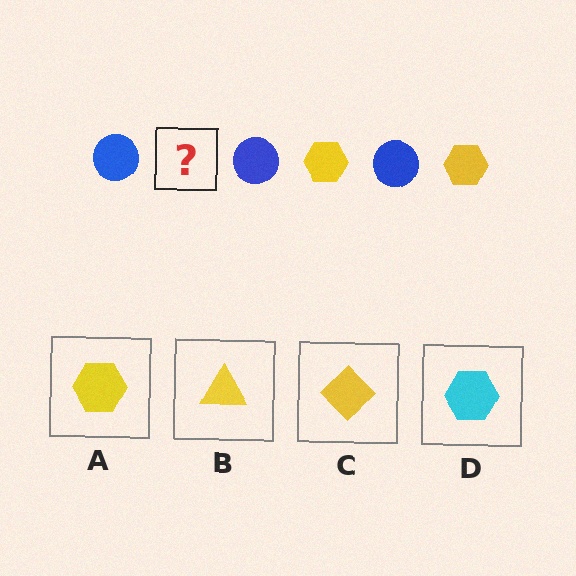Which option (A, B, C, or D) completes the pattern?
A.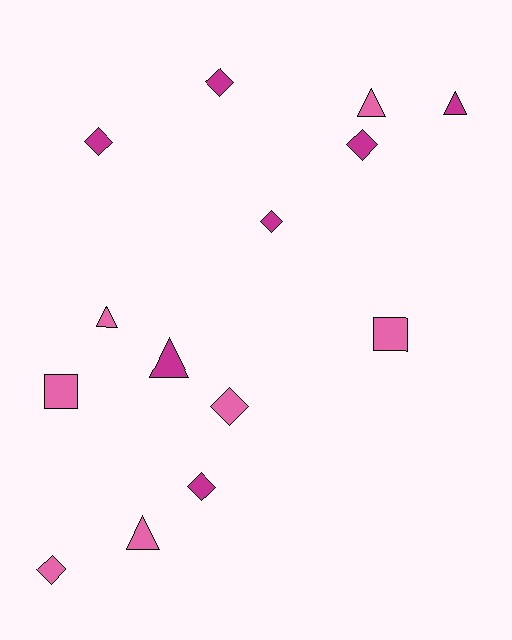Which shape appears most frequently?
Diamond, with 7 objects.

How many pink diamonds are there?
There are 2 pink diamonds.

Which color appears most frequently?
Magenta, with 7 objects.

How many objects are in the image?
There are 14 objects.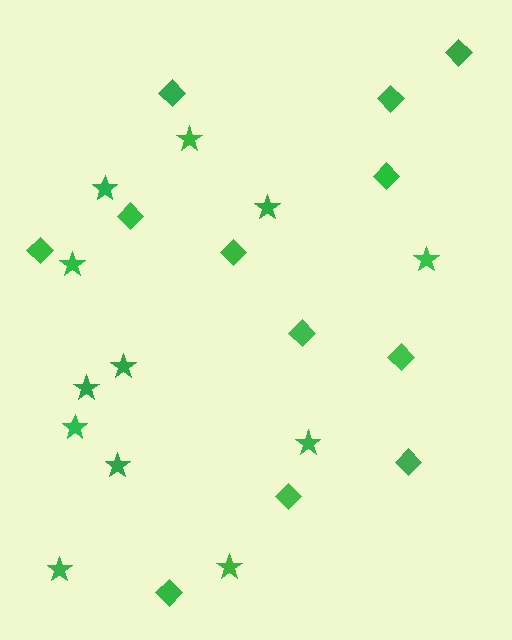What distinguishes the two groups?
There are 2 groups: one group of stars (12) and one group of diamonds (12).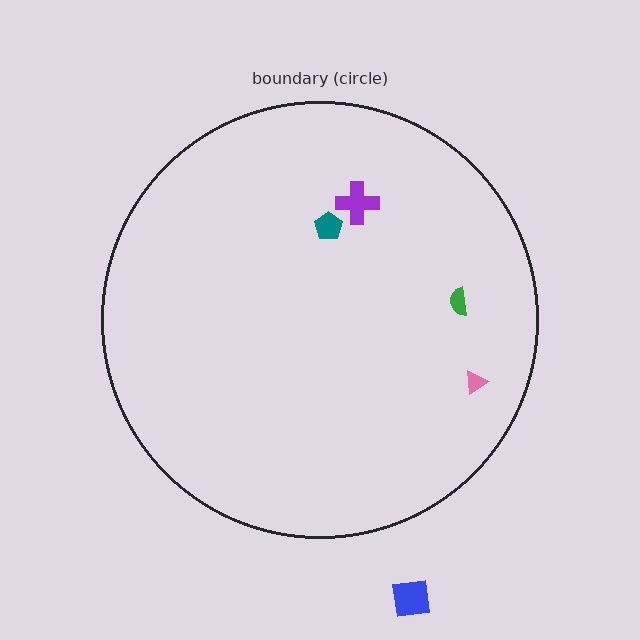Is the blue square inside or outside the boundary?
Outside.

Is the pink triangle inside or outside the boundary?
Inside.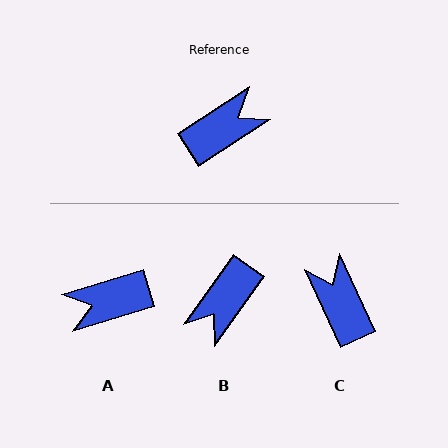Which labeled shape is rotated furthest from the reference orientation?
A, about 163 degrees away.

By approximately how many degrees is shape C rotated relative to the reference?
Approximately 82 degrees counter-clockwise.